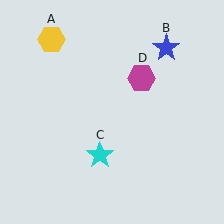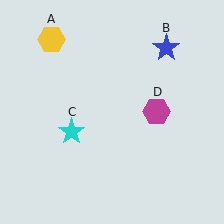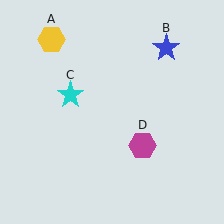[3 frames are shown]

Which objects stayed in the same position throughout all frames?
Yellow hexagon (object A) and blue star (object B) remained stationary.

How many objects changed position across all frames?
2 objects changed position: cyan star (object C), magenta hexagon (object D).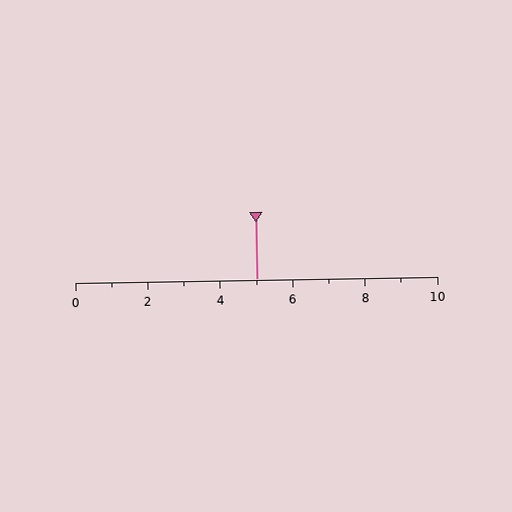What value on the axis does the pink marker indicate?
The marker indicates approximately 5.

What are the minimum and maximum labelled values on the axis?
The axis runs from 0 to 10.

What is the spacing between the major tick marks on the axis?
The major ticks are spaced 2 apart.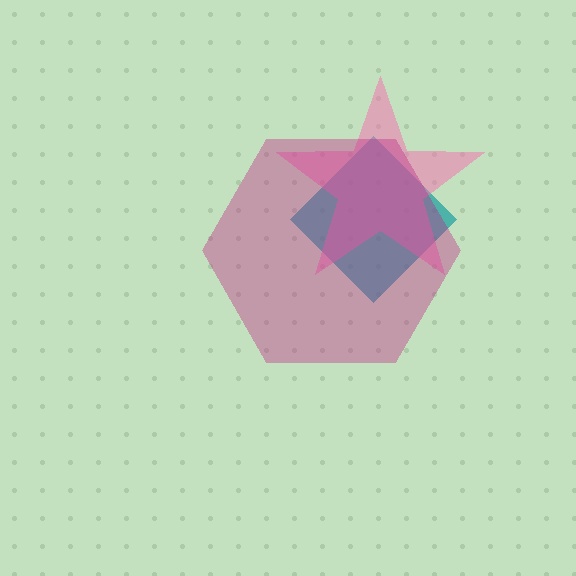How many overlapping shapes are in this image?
There are 3 overlapping shapes in the image.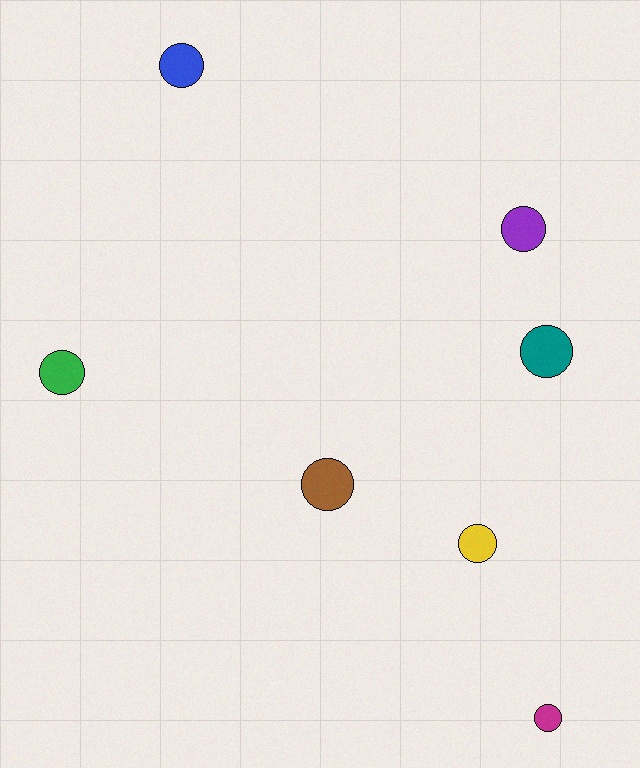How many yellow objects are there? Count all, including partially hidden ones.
There is 1 yellow object.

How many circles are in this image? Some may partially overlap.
There are 7 circles.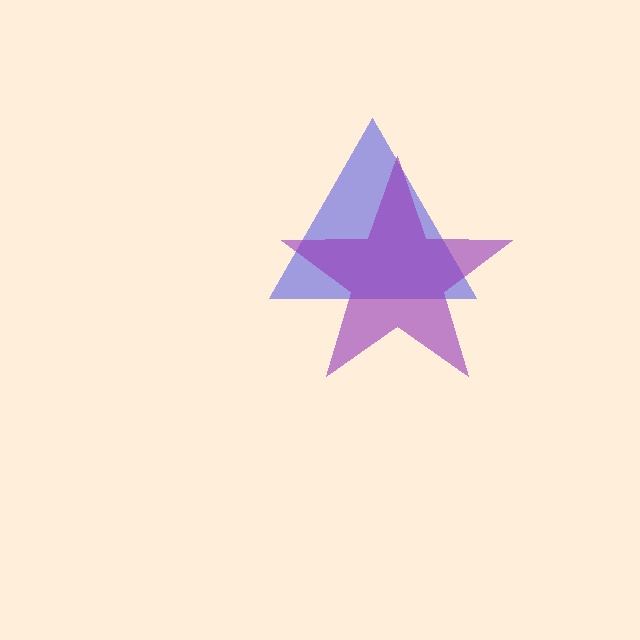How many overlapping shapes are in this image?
There are 2 overlapping shapes in the image.